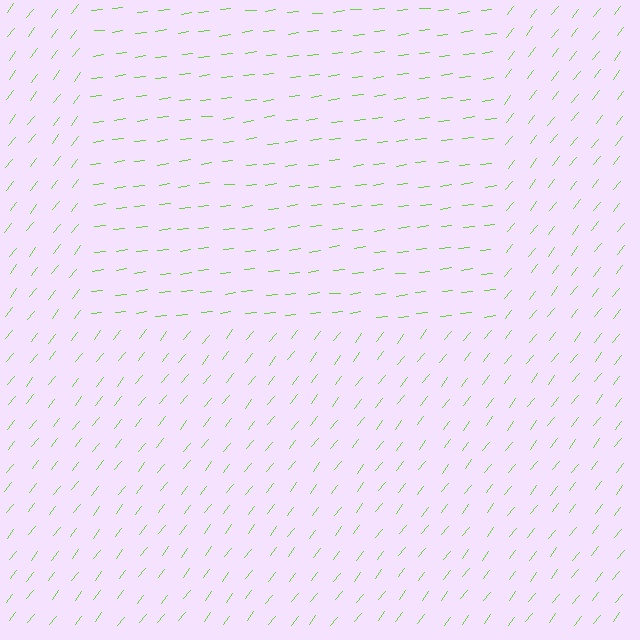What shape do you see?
I see a rectangle.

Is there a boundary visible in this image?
Yes, there is a texture boundary formed by a change in line orientation.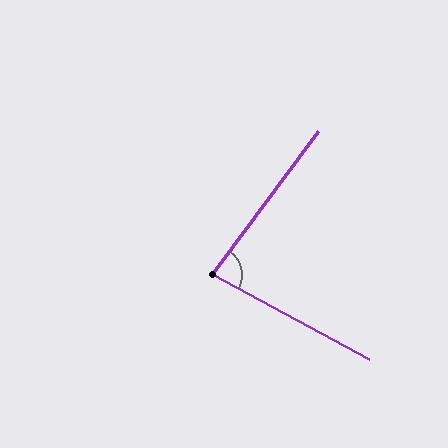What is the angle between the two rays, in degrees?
Approximately 82 degrees.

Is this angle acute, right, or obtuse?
It is acute.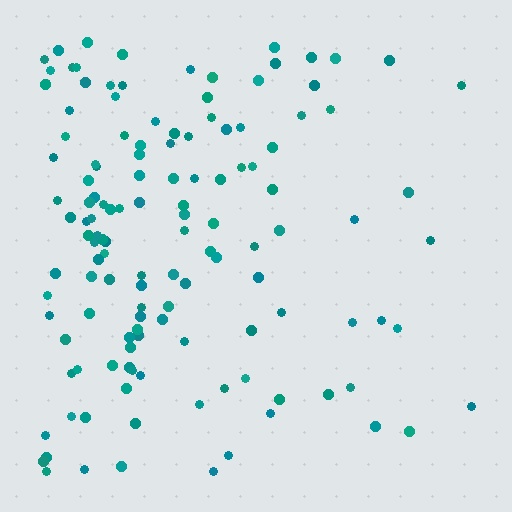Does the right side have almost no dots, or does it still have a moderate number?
Still a moderate number, just noticeably fewer than the left.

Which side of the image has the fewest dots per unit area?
The right.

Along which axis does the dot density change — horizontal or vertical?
Horizontal.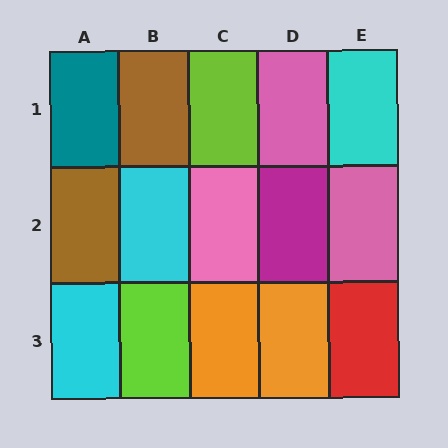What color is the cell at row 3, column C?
Orange.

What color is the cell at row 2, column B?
Cyan.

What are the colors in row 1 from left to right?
Teal, brown, lime, pink, cyan.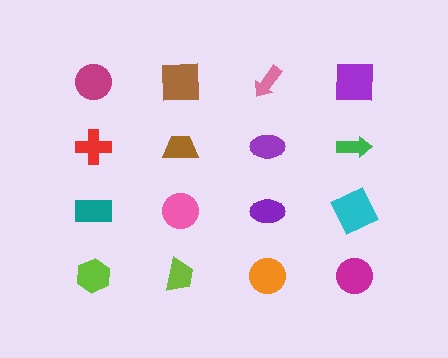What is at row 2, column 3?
A purple ellipse.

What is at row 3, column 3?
A purple ellipse.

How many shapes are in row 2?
4 shapes.